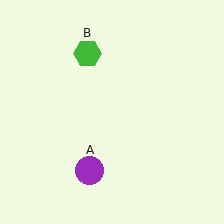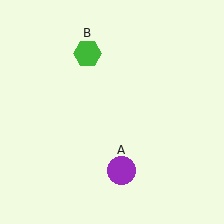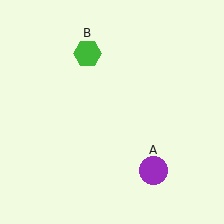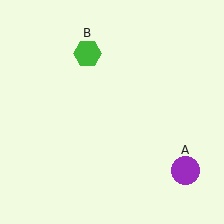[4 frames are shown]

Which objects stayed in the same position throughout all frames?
Green hexagon (object B) remained stationary.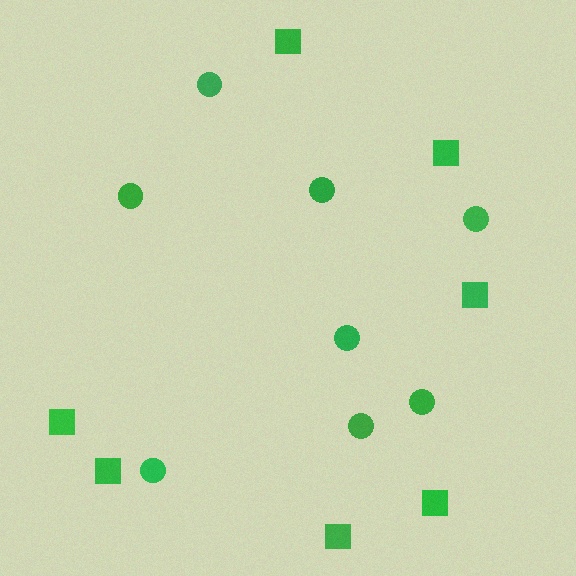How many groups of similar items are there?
There are 2 groups: one group of squares (7) and one group of circles (8).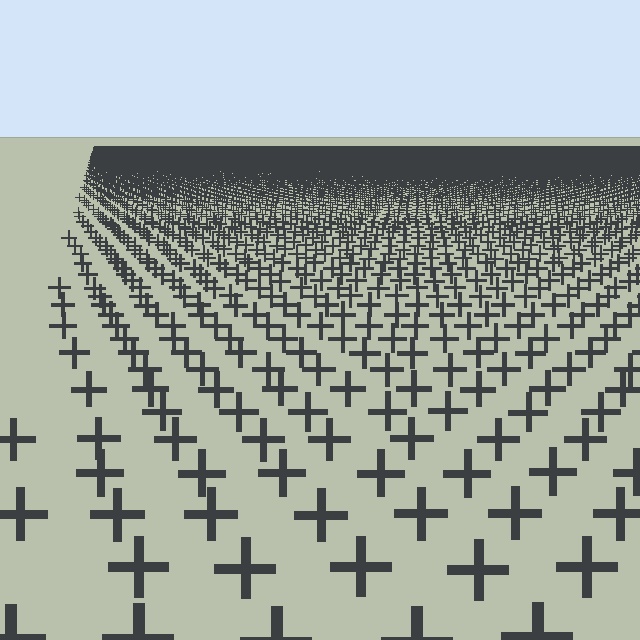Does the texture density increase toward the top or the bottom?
Density increases toward the top.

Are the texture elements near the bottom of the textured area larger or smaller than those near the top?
Larger. Near the bottom, elements are closer to the viewer and appear at a bigger on-screen size.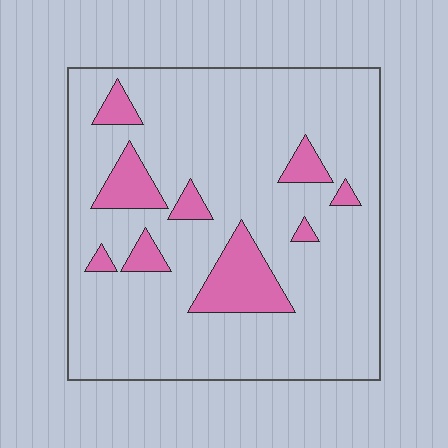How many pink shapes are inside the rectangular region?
9.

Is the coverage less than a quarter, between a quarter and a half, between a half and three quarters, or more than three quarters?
Less than a quarter.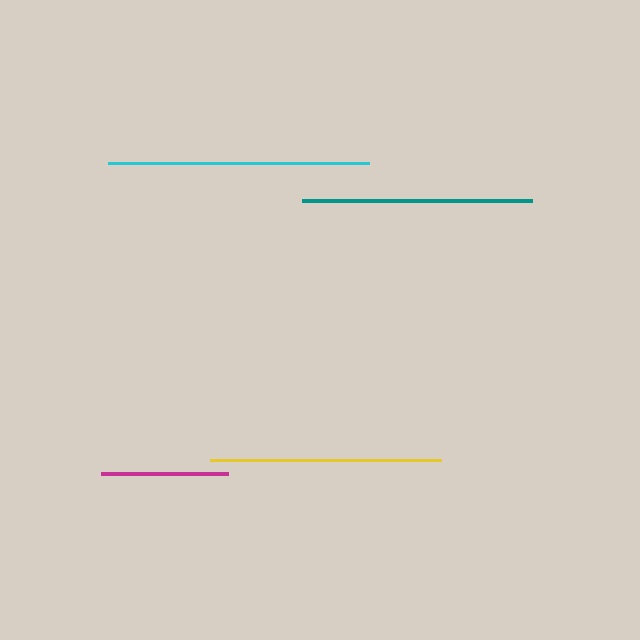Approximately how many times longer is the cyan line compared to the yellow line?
The cyan line is approximately 1.1 times the length of the yellow line.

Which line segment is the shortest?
The magenta line is the shortest at approximately 127 pixels.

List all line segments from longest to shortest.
From longest to shortest: cyan, yellow, teal, magenta.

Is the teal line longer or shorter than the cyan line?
The cyan line is longer than the teal line.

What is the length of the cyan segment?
The cyan segment is approximately 261 pixels long.